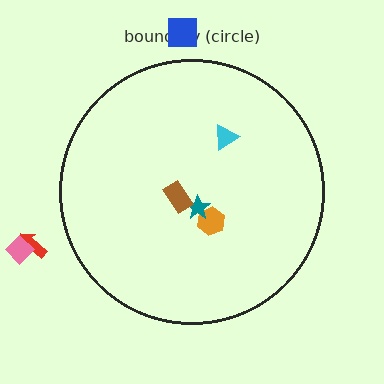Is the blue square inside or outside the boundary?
Outside.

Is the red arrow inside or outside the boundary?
Outside.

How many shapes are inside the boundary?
4 inside, 3 outside.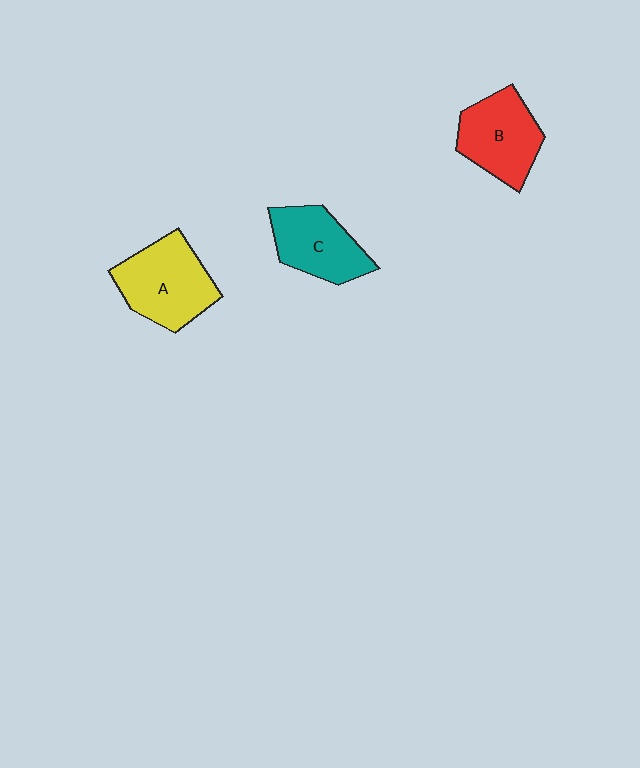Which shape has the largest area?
Shape A (yellow).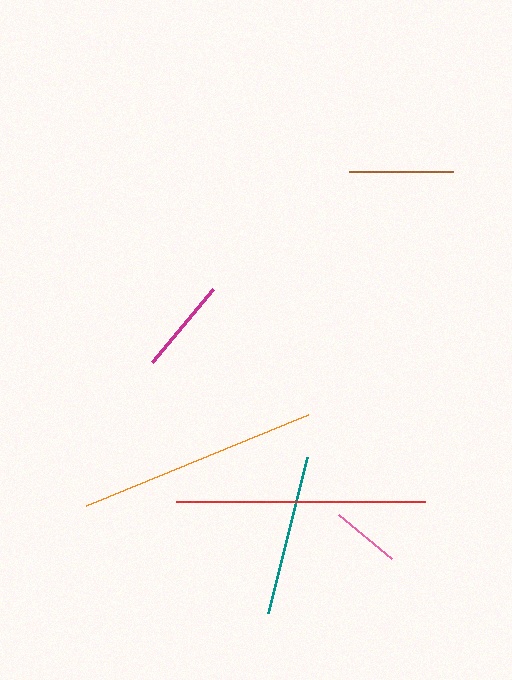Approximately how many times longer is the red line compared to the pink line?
The red line is approximately 3.6 times the length of the pink line.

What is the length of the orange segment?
The orange segment is approximately 240 pixels long.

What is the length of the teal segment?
The teal segment is approximately 161 pixels long.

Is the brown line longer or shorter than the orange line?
The orange line is longer than the brown line.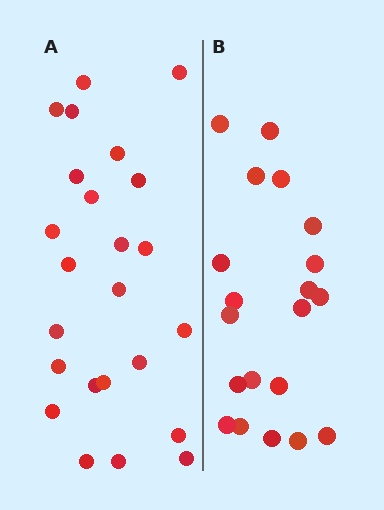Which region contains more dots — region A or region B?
Region A (the left region) has more dots.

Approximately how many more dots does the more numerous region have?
Region A has about 4 more dots than region B.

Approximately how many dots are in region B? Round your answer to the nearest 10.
About 20 dots.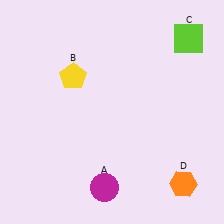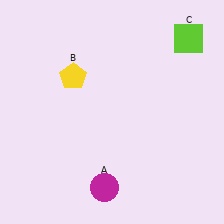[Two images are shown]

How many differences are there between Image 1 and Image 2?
There is 1 difference between the two images.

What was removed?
The orange hexagon (D) was removed in Image 2.